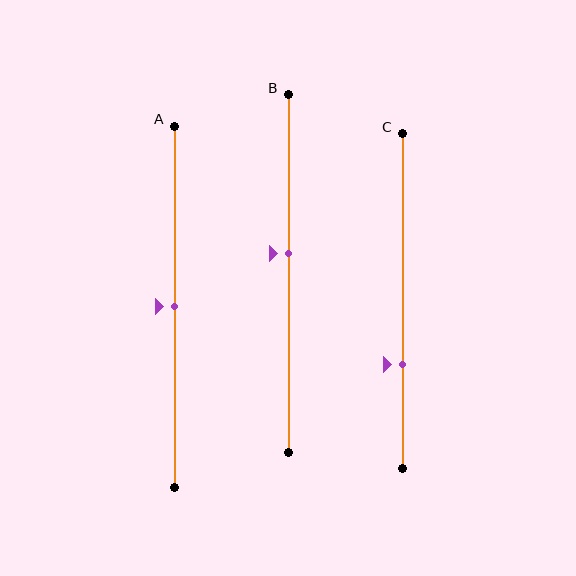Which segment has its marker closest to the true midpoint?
Segment A has its marker closest to the true midpoint.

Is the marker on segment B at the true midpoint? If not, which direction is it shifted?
No, the marker on segment B is shifted upward by about 6% of the segment length.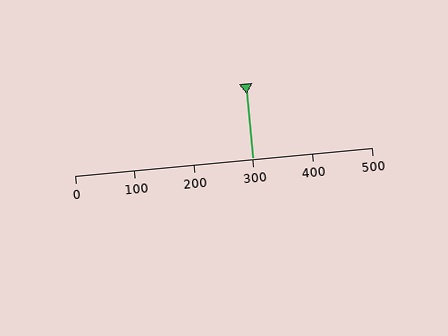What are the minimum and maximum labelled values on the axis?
The axis runs from 0 to 500.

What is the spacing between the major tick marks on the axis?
The major ticks are spaced 100 apart.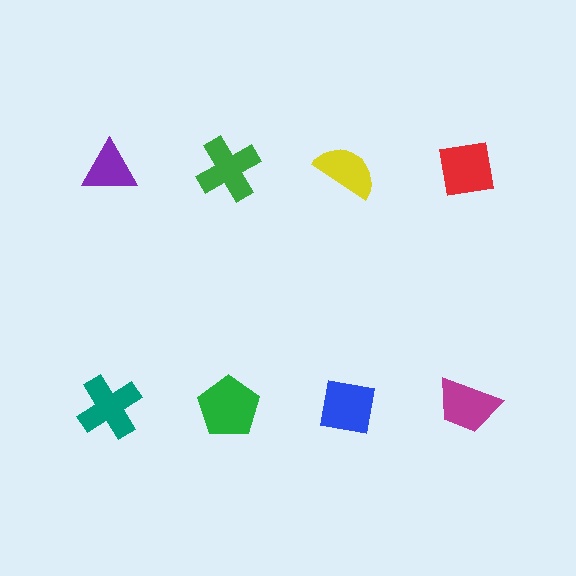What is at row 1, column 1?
A purple triangle.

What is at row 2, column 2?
A green pentagon.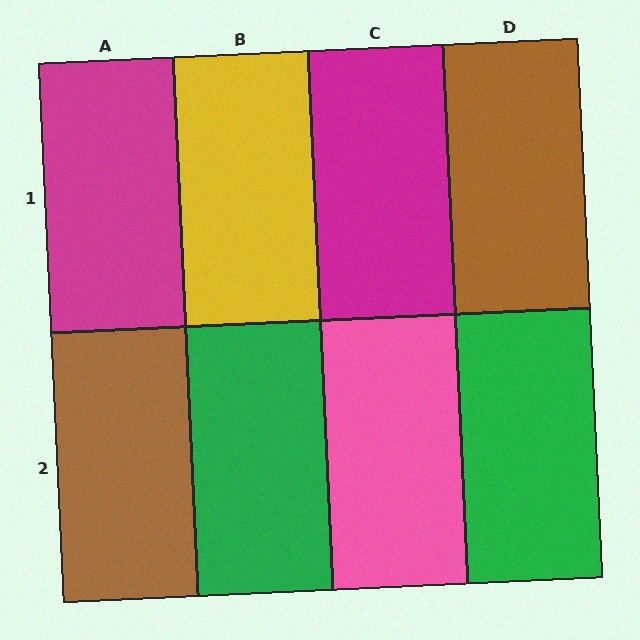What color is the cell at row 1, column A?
Magenta.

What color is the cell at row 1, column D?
Brown.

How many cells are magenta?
2 cells are magenta.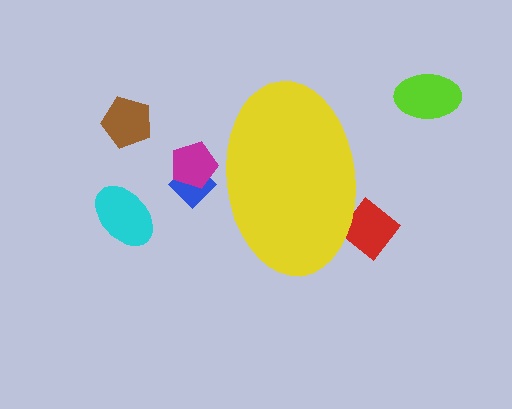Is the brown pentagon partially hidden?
No, the brown pentagon is fully visible.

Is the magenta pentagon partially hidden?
Yes, the magenta pentagon is partially hidden behind the yellow ellipse.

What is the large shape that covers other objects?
A yellow ellipse.